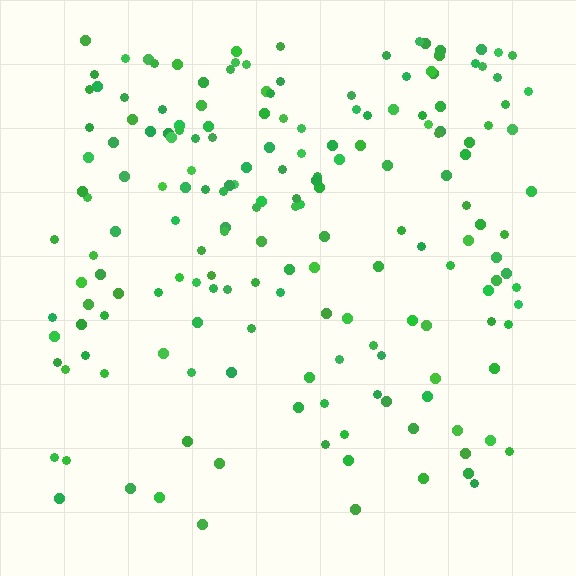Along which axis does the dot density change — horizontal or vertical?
Vertical.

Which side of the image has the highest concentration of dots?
The top.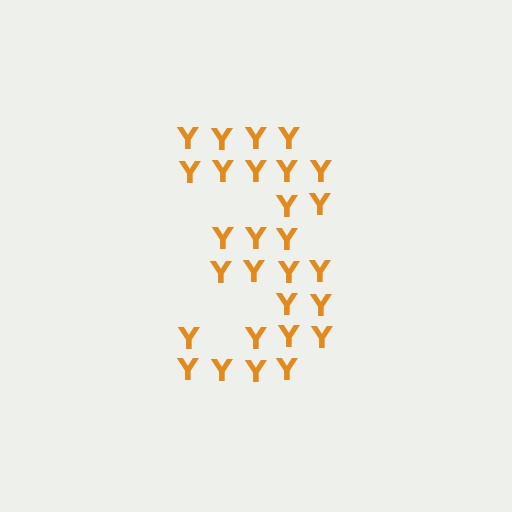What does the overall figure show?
The overall figure shows the digit 3.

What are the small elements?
The small elements are letter Y's.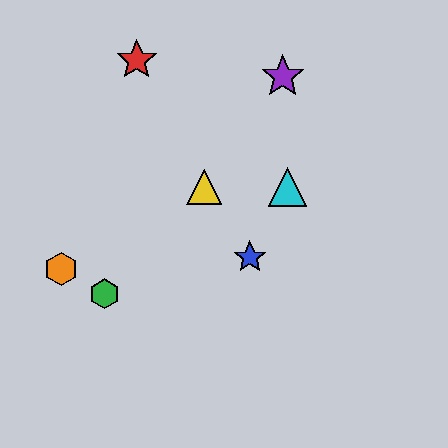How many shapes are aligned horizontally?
2 shapes (the yellow triangle, the cyan triangle) are aligned horizontally.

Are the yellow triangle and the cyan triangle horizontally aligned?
Yes, both are at y≈187.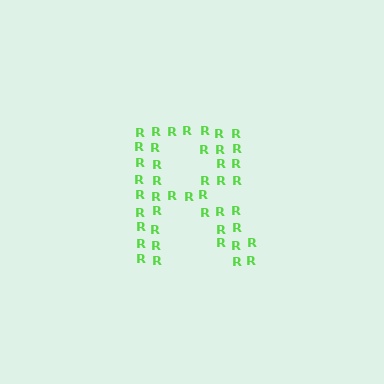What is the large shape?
The large shape is the letter R.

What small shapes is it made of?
It is made of small letter R's.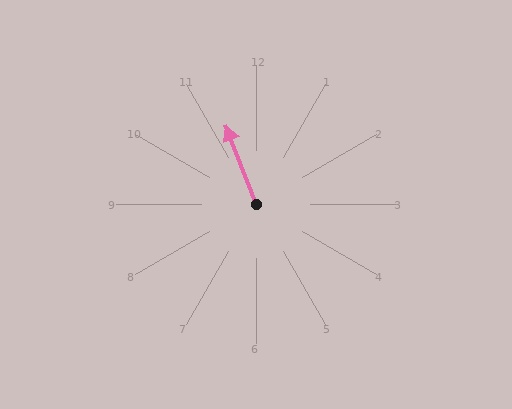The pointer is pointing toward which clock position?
Roughly 11 o'clock.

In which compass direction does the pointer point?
North.